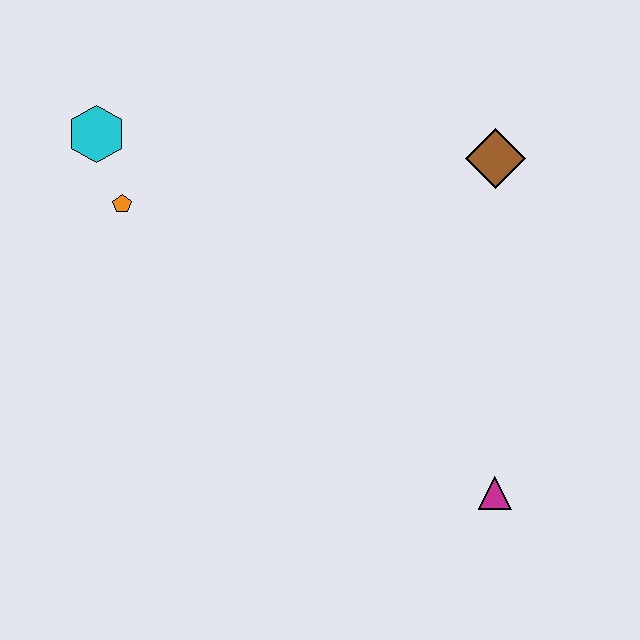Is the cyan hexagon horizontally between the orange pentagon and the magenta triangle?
No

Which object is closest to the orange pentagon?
The cyan hexagon is closest to the orange pentagon.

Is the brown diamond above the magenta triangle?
Yes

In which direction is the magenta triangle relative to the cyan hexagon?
The magenta triangle is to the right of the cyan hexagon.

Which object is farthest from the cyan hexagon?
The magenta triangle is farthest from the cyan hexagon.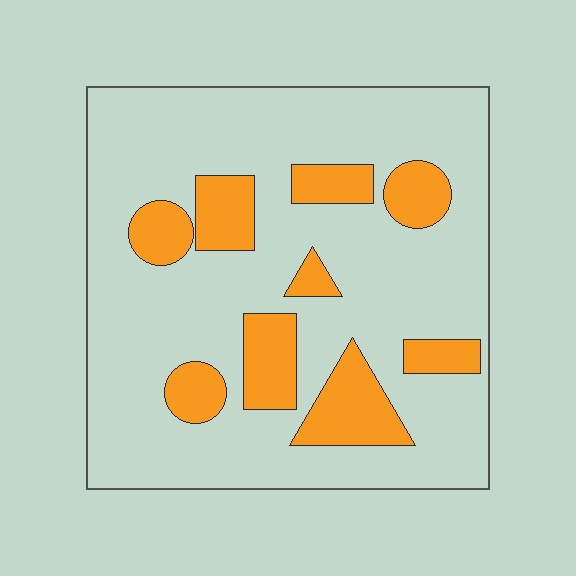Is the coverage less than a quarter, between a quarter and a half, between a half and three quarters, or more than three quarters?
Less than a quarter.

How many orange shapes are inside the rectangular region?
9.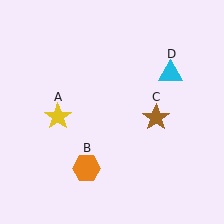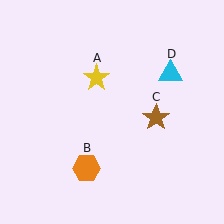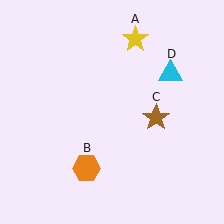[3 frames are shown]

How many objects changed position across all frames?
1 object changed position: yellow star (object A).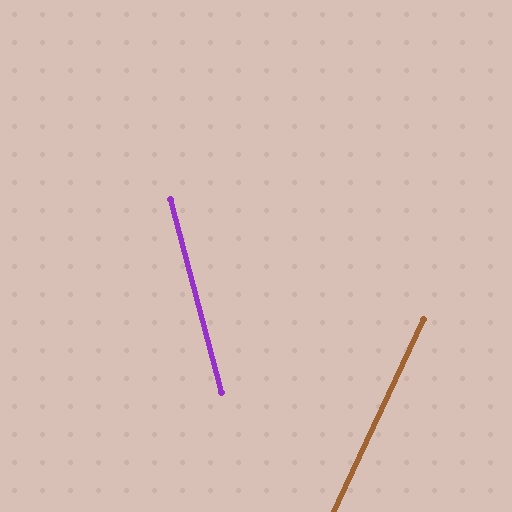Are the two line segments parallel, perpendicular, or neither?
Neither parallel nor perpendicular — they differ by about 40°.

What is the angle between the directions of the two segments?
Approximately 40 degrees.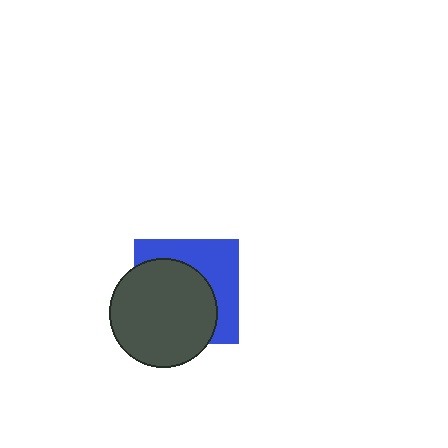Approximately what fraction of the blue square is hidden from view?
Roughly 58% of the blue square is hidden behind the dark gray circle.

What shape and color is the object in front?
The object in front is a dark gray circle.